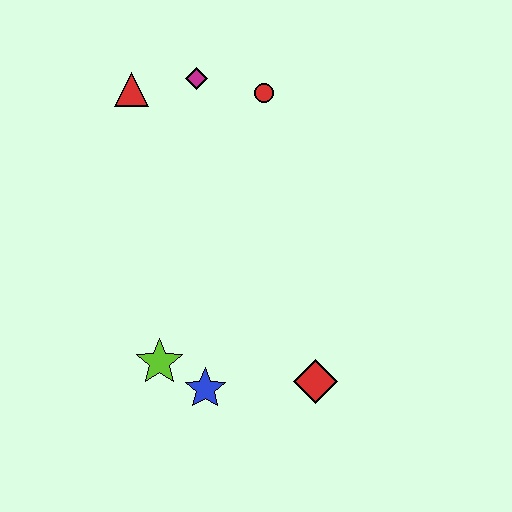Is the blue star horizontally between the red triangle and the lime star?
No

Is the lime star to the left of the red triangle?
No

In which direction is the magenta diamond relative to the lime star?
The magenta diamond is above the lime star.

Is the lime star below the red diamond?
No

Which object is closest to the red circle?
The magenta diamond is closest to the red circle.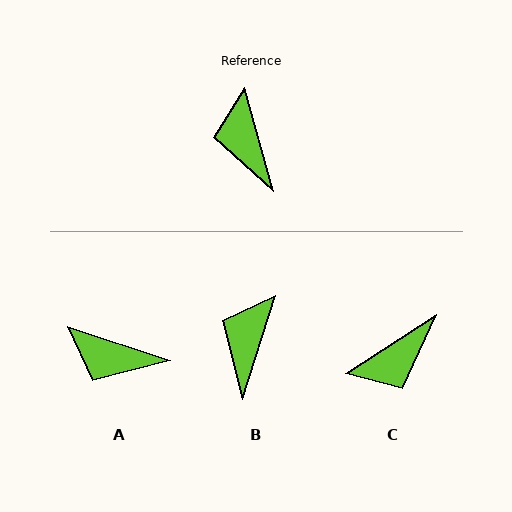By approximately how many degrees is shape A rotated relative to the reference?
Approximately 56 degrees counter-clockwise.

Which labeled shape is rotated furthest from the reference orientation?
C, about 107 degrees away.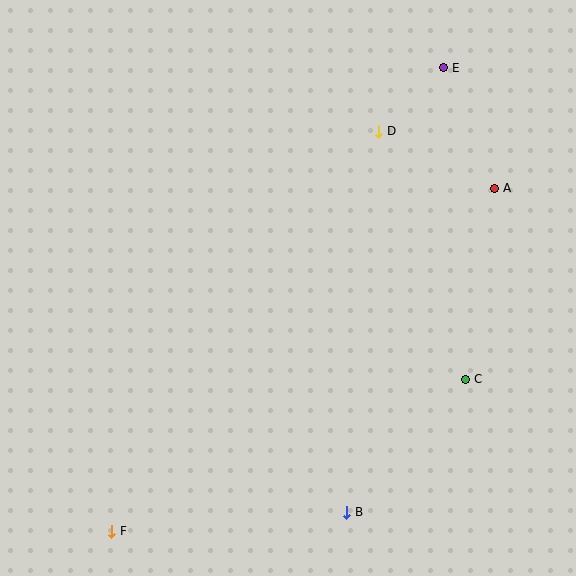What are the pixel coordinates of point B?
Point B is at (347, 512).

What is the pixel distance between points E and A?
The distance between E and A is 131 pixels.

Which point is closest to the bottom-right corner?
Point C is closest to the bottom-right corner.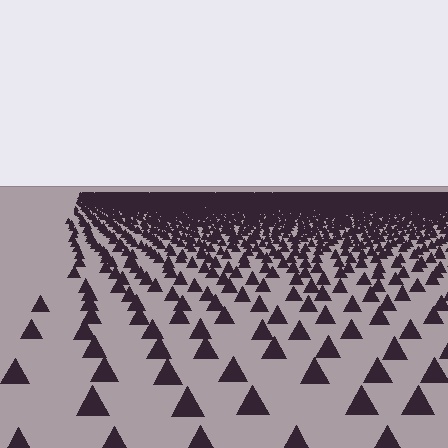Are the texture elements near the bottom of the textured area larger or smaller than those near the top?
Larger. Near the bottom, elements are closer to the viewer and appear at a bigger on-screen size.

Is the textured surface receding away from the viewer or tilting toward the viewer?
The surface is receding away from the viewer. Texture elements get smaller and denser toward the top.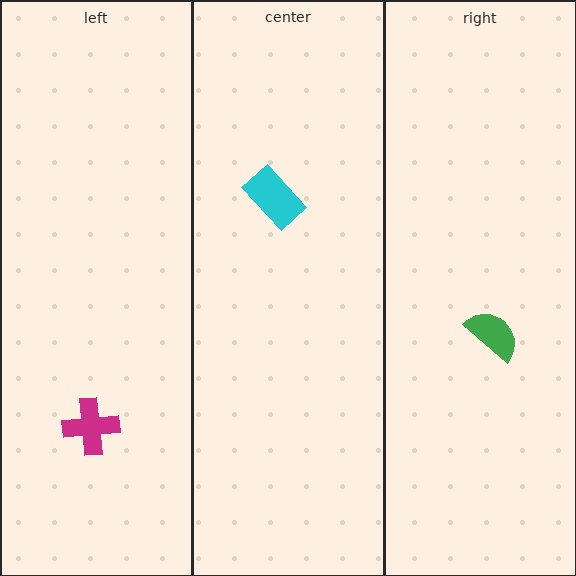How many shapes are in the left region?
1.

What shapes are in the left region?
The magenta cross.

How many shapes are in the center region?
1.